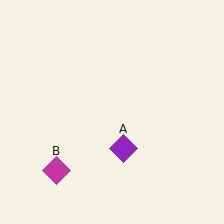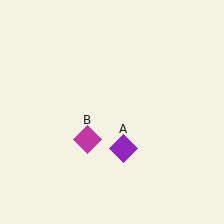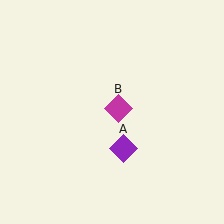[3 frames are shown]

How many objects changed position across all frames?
1 object changed position: magenta diamond (object B).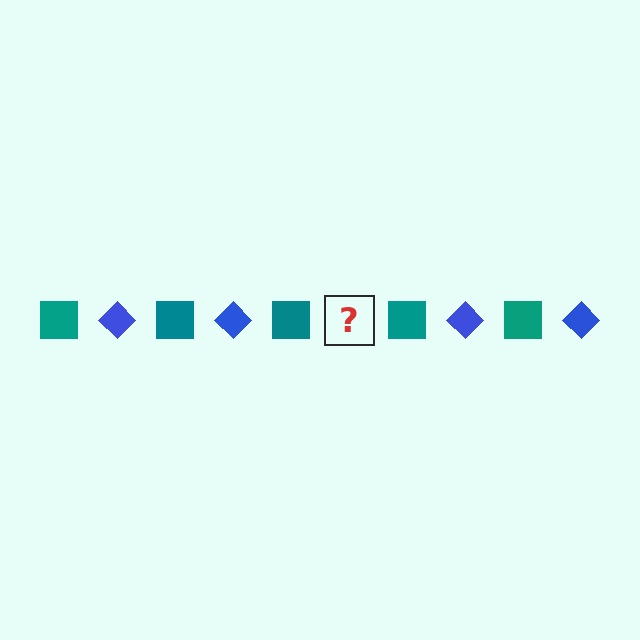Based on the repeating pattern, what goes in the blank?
The blank should be a blue diamond.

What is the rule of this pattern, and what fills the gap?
The rule is that the pattern alternates between teal square and blue diamond. The gap should be filled with a blue diamond.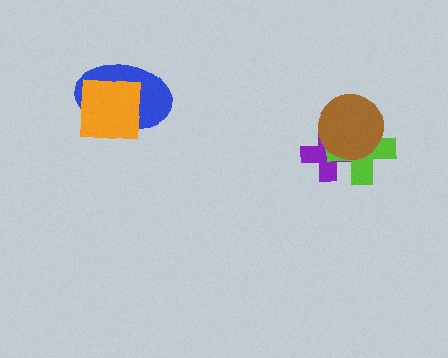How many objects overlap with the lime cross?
2 objects overlap with the lime cross.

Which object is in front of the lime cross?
The brown circle is in front of the lime cross.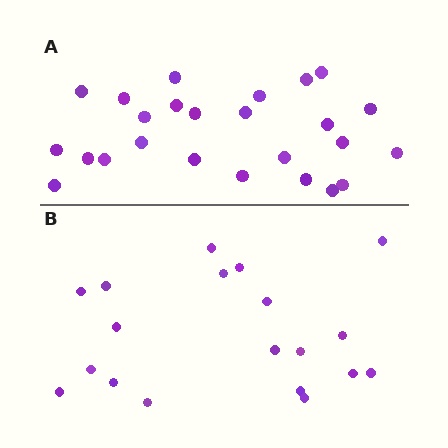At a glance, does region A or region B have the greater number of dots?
Region A (the top region) has more dots.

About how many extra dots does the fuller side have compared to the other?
Region A has about 6 more dots than region B.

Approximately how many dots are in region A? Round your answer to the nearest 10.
About 20 dots. (The exact count is 25, which rounds to 20.)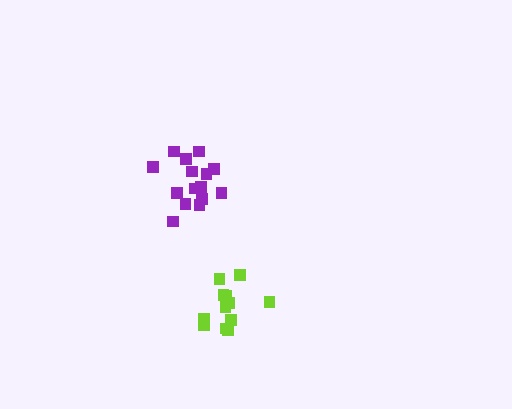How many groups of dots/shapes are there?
There are 2 groups.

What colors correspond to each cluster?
The clusters are colored: lime, purple.